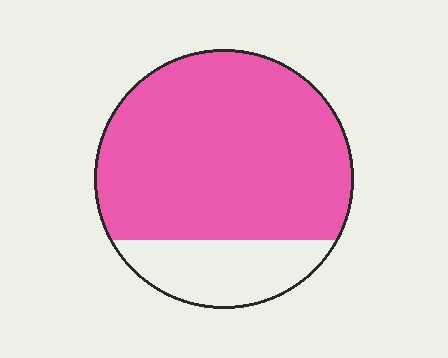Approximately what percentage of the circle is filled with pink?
Approximately 80%.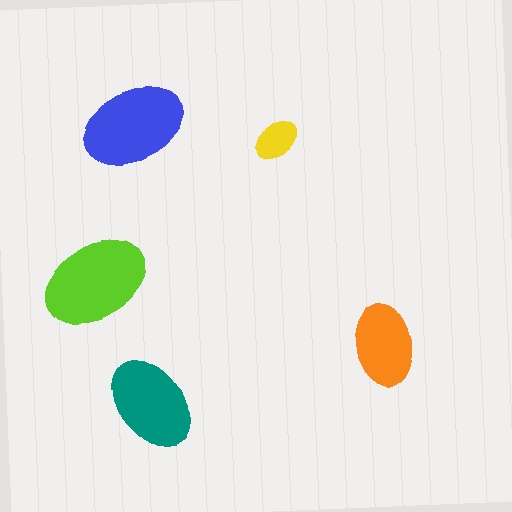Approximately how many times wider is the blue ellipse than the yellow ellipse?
About 2.5 times wider.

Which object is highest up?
The blue ellipse is topmost.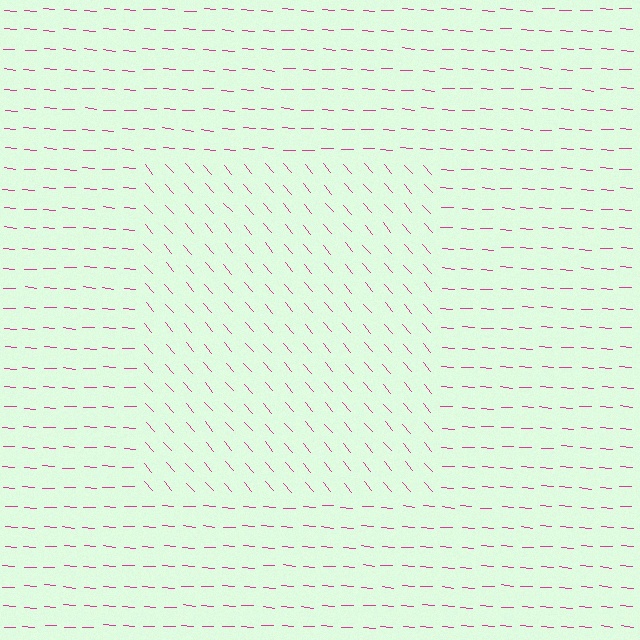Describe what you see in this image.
The image is filled with small magenta line segments. A rectangle region in the image has lines oriented differently from the surrounding lines, creating a visible texture boundary.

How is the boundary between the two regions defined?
The boundary is defined purely by a change in line orientation (approximately 45 degrees difference). All lines are the same color and thickness.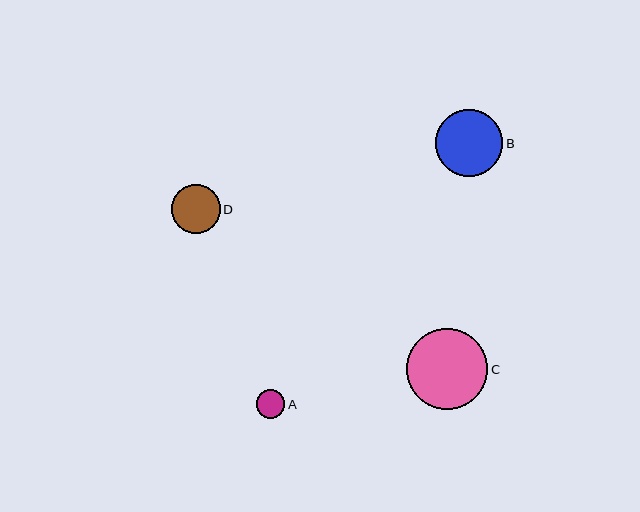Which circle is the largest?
Circle C is the largest with a size of approximately 81 pixels.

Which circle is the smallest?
Circle A is the smallest with a size of approximately 28 pixels.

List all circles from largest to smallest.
From largest to smallest: C, B, D, A.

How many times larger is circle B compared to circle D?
Circle B is approximately 1.4 times the size of circle D.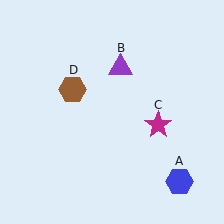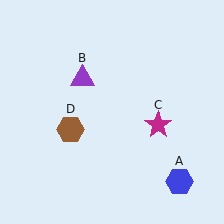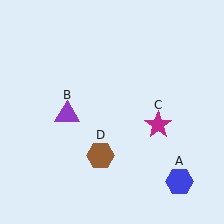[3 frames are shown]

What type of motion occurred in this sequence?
The purple triangle (object B), brown hexagon (object D) rotated counterclockwise around the center of the scene.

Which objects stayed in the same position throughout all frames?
Blue hexagon (object A) and magenta star (object C) remained stationary.